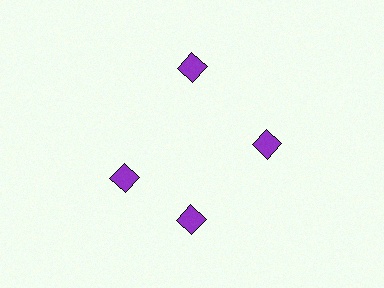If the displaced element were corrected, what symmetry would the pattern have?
It would have 4-fold rotational symmetry — the pattern would map onto itself every 90 degrees.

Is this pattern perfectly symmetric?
No. The 4 purple diamonds are arranged in a ring, but one element near the 9 o'clock position is rotated out of alignment along the ring, breaking the 4-fold rotational symmetry.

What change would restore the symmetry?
The symmetry would be restored by rotating it back into even spacing with its neighbors so that all 4 diamonds sit at equal angles and equal distance from the center.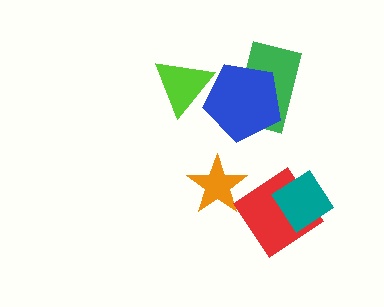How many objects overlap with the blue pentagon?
2 objects overlap with the blue pentagon.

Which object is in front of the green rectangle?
The blue pentagon is in front of the green rectangle.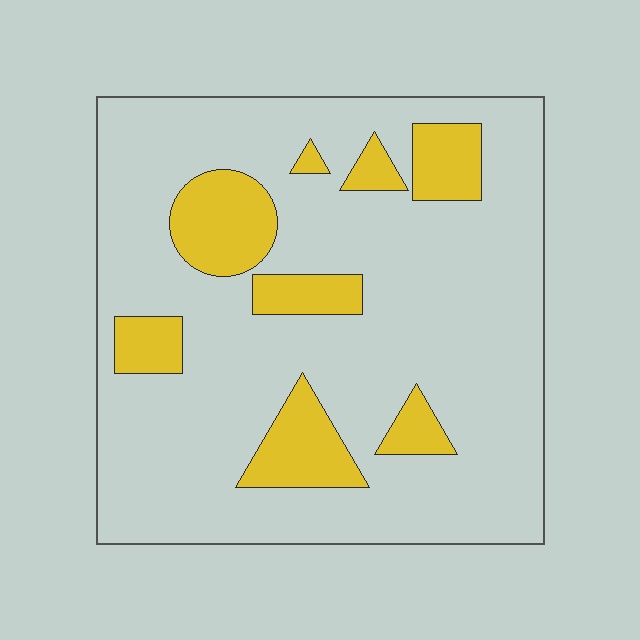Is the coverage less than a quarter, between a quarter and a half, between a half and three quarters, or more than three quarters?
Less than a quarter.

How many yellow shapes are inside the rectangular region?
8.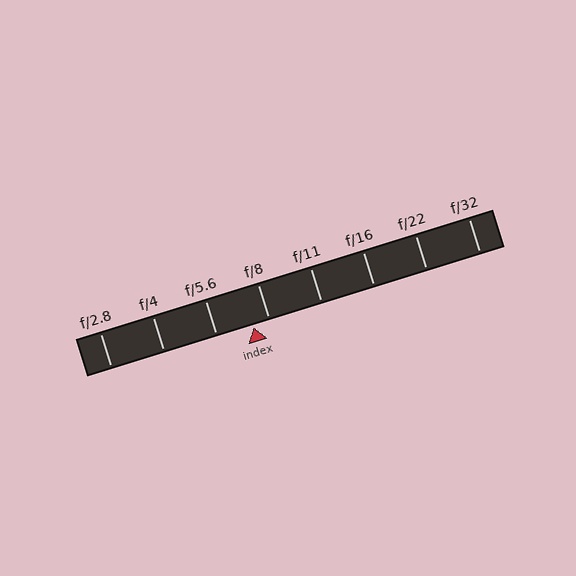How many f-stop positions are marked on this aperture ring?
There are 8 f-stop positions marked.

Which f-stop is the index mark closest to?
The index mark is closest to f/8.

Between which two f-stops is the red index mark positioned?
The index mark is between f/5.6 and f/8.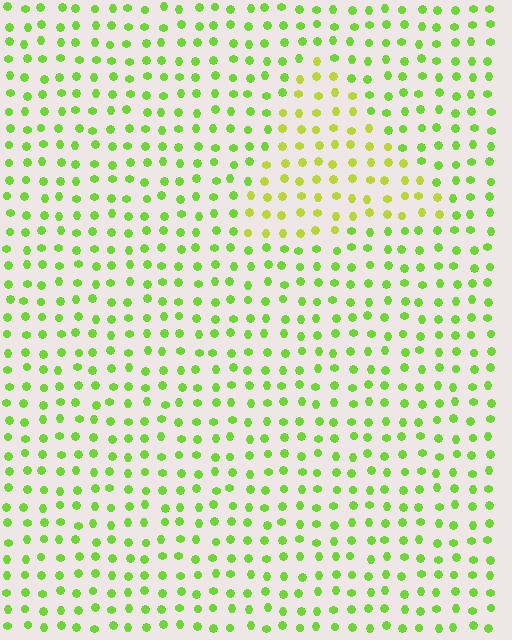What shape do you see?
I see a triangle.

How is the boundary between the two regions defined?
The boundary is defined purely by a slight shift in hue (about 28 degrees). Spacing, size, and orientation are identical on both sides.